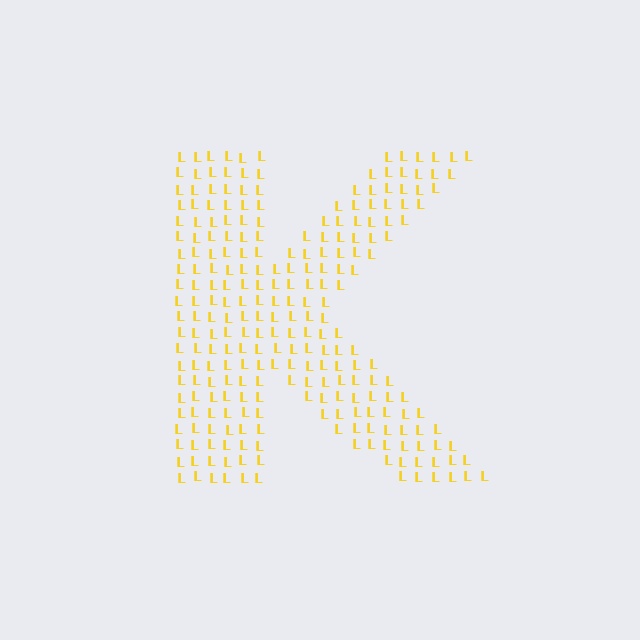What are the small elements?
The small elements are letter L's.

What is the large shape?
The large shape is the letter K.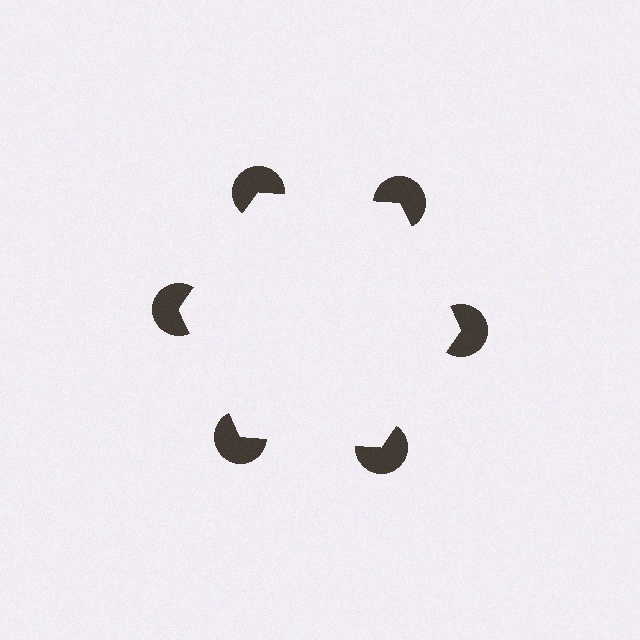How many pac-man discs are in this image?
There are 6 — one at each vertex of the illusory hexagon.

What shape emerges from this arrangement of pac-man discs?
An illusory hexagon — its edges are inferred from the aligned wedge cuts in the pac-man discs, not physically drawn.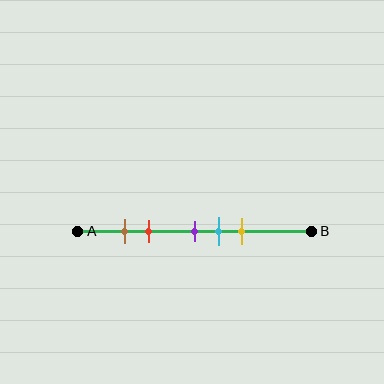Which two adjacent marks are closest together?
The brown and red marks are the closest adjacent pair.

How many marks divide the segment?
There are 5 marks dividing the segment.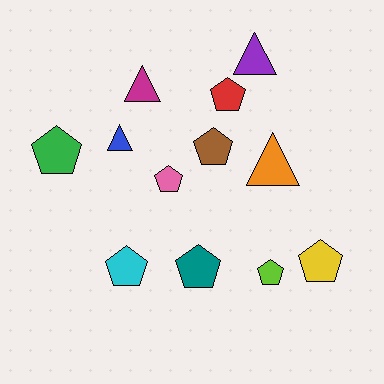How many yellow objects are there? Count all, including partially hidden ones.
There is 1 yellow object.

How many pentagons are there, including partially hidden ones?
There are 8 pentagons.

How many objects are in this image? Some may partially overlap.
There are 12 objects.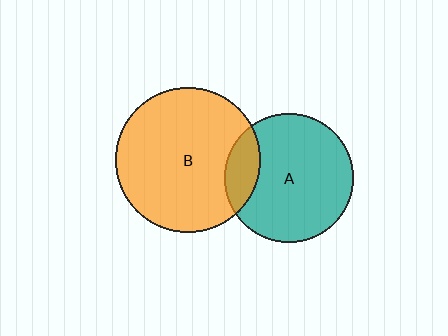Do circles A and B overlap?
Yes.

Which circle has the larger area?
Circle B (orange).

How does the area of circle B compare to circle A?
Approximately 1.3 times.